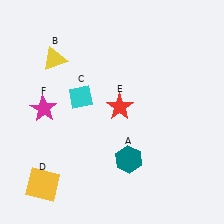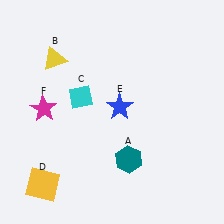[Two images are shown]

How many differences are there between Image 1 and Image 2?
There is 1 difference between the two images.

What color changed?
The star (E) changed from red in Image 1 to blue in Image 2.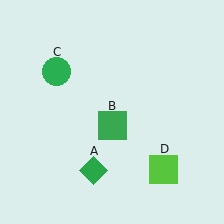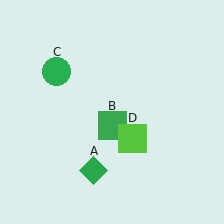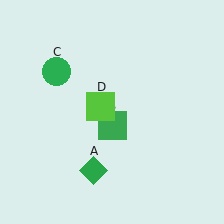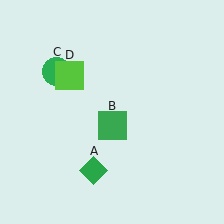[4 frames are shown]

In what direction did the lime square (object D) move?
The lime square (object D) moved up and to the left.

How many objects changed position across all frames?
1 object changed position: lime square (object D).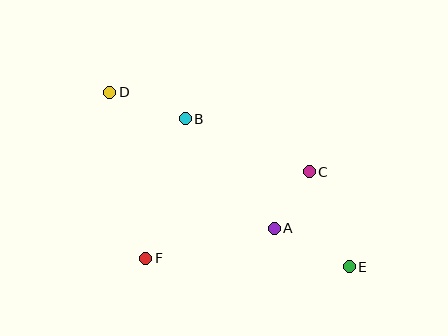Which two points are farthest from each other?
Points D and E are farthest from each other.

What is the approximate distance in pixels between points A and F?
The distance between A and F is approximately 132 pixels.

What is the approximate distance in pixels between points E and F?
The distance between E and F is approximately 204 pixels.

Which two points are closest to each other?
Points A and C are closest to each other.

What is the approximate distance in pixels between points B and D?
The distance between B and D is approximately 80 pixels.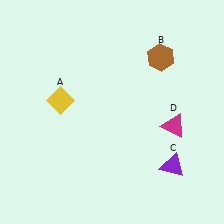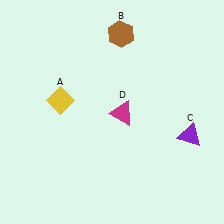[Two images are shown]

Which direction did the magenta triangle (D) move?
The magenta triangle (D) moved left.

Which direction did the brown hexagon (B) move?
The brown hexagon (B) moved left.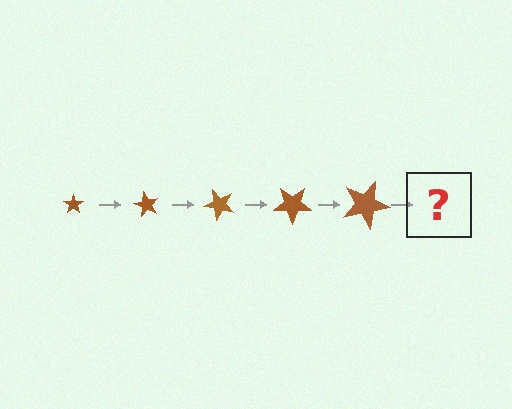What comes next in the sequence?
The next element should be a star, larger than the previous one and rotated 300 degrees from the start.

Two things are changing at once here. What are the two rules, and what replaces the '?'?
The two rules are that the star grows larger each step and it rotates 60 degrees each step. The '?' should be a star, larger than the previous one and rotated 300 degrees from the start.